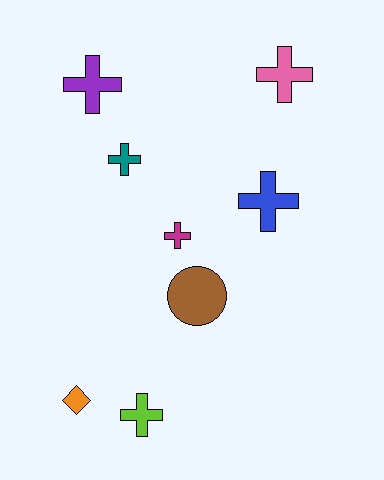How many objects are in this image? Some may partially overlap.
There are 8 objects.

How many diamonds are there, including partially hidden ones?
There is 1 diamond.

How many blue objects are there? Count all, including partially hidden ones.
There is 1 blue object.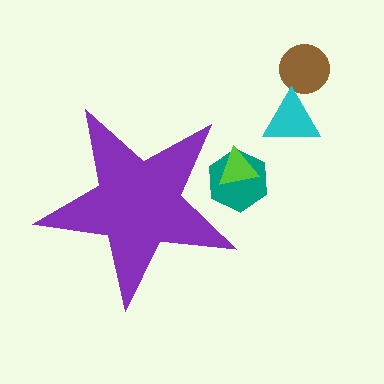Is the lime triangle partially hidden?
Yes, the lime triangle is partially hidden behind the purple star.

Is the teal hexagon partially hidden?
Yes, the teal hexagon is partially hidden behind the purple star.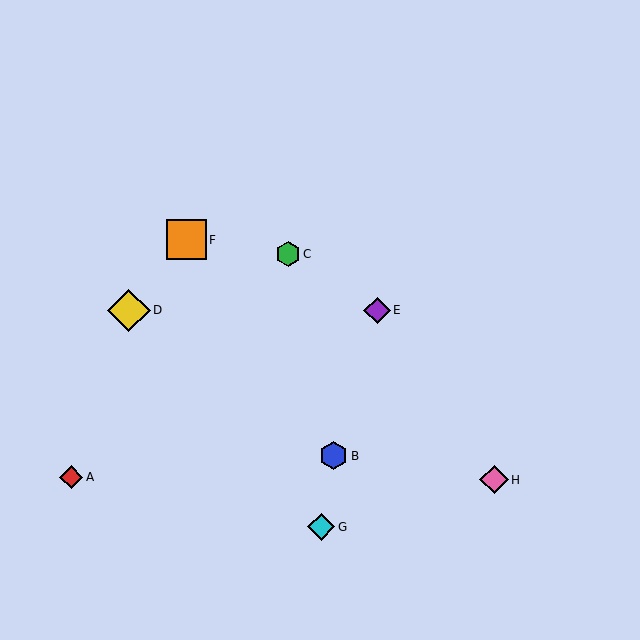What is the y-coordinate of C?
Object C is at y≈254.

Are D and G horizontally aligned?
No, D is at y≈310 and G is at y≈527.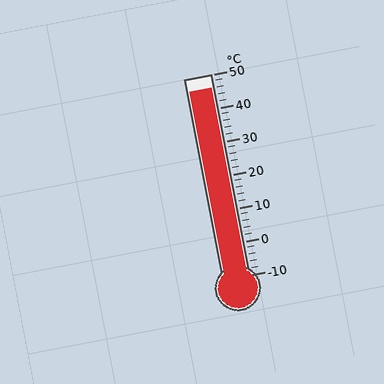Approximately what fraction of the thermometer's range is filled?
The thermometer is filled to approximately 95% of its range.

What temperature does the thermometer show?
The thermometer shows approximately 46°C.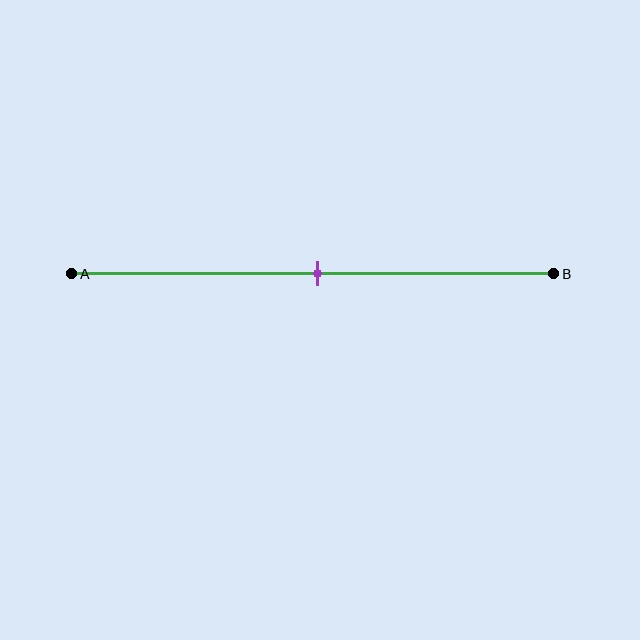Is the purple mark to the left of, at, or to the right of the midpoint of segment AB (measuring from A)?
The purple mark is approximately at the midpoint of segment AB.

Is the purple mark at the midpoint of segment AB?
Yes, the mark is approximately at the midpoint.